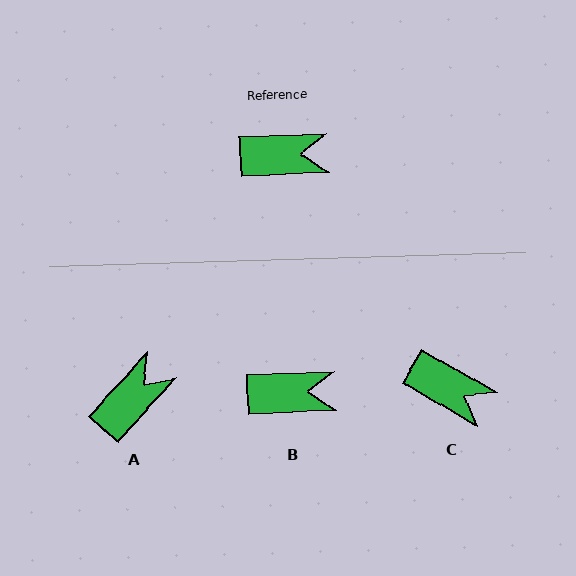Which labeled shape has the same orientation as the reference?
B.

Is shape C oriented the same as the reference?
No, it is off by about 32 degrees.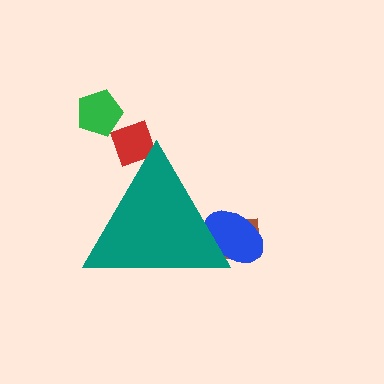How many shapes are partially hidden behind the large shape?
3 shapes are partially hidden.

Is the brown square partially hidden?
Yes, the brown square is partially hidden behind the teal triangle.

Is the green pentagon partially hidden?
No, the green pentagon is fully visible.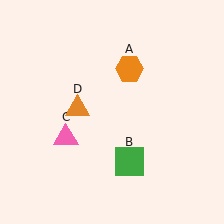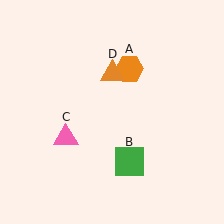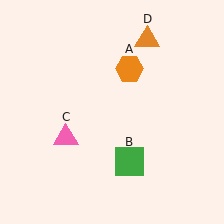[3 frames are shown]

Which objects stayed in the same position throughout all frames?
Orange hexagon (object A) and green square (object B) and pink triangle (object C) remained stationary.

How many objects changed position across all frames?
1 object changed position: orange triangle (object D).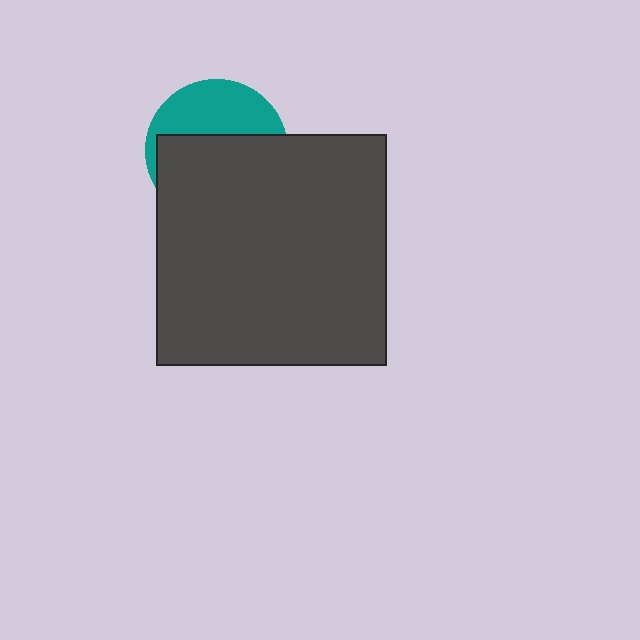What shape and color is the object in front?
The object in front is a dark gray square.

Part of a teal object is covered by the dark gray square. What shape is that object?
It is a circle.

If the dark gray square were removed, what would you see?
You would see the complete teal circle.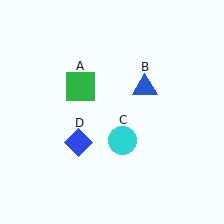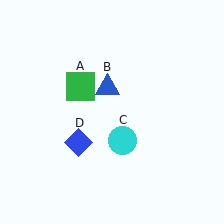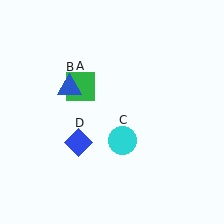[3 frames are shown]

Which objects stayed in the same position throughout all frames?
Green square (object A) and cyan circle (object C) and blue diamond (object D) remained stationary.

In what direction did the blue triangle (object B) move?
The blue triangle (object B) moved left.